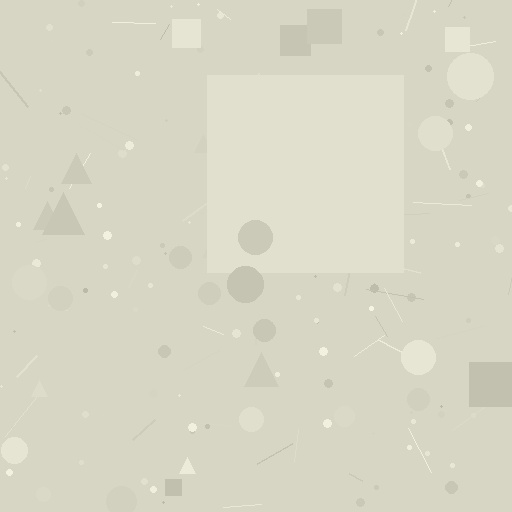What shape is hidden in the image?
A square is hidden in the image.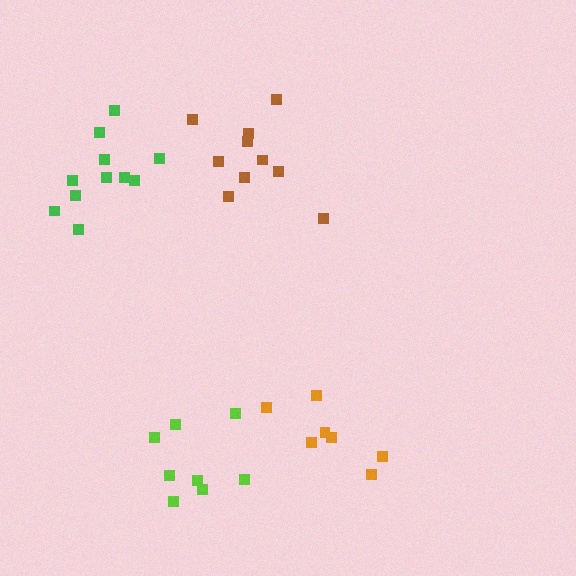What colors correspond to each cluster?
The clusters are colored: green, orange, lime, brown.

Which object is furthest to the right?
The orange cluster is rightmost.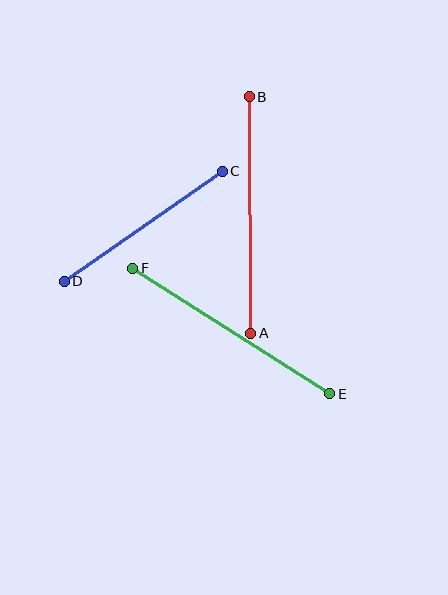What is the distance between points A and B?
The distance is approximately 237 pixels.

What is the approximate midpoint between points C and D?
The midpoint is at approximately (143, 226) pixels.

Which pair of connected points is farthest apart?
Points A and B are farthest apart.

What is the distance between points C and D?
The distance is approximately 193 pixels.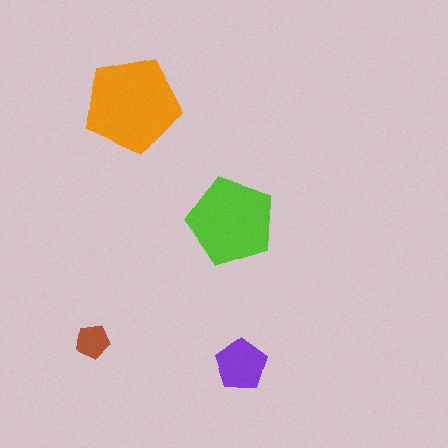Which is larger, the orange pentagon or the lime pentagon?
The orange one.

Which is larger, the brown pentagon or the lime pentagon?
The lime one.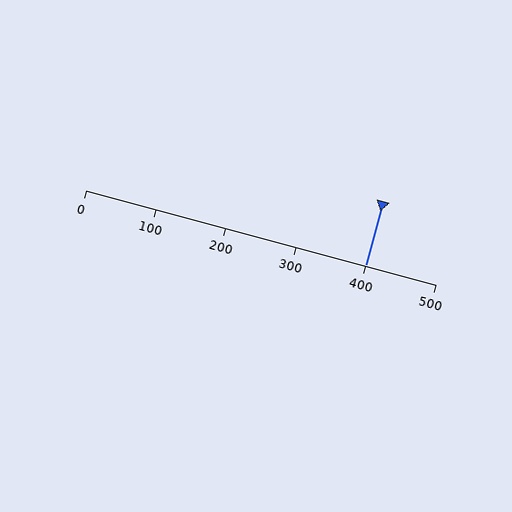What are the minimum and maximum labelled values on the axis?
The axis runs from 0 to 500.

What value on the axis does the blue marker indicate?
The marker indicates approximately 400.